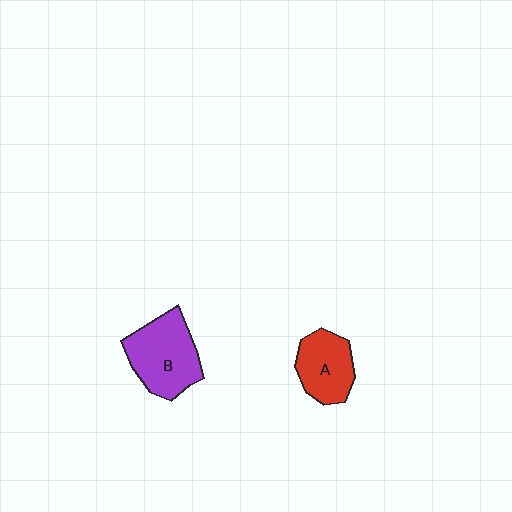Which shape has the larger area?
Shape B (purple).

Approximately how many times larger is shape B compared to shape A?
Approximately 1.4 times.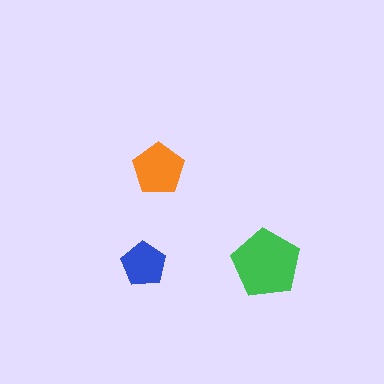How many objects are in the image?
There are 3 objects in the image.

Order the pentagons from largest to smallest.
the green one, the orange one, the blue one.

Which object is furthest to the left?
The blue pentagon is leftmost.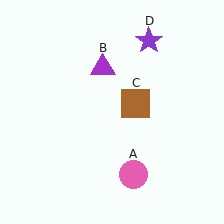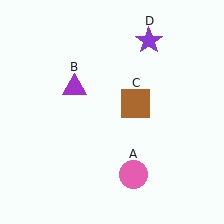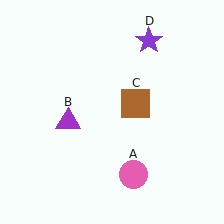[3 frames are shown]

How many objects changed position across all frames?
1 object changed position: purple triangle (object B).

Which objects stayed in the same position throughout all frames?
Pink circle (object A) and brown square (object C) and purple star (object D) remained stationary.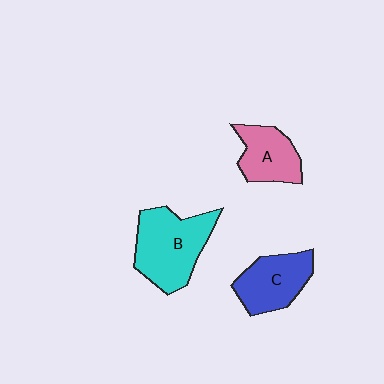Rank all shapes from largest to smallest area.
From largest to smallest: B (cyan), C (blue), A (pink).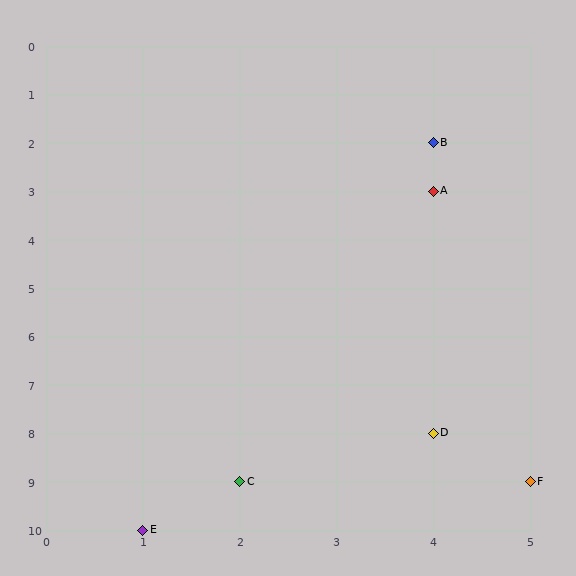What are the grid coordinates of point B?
Point B is at grid coordinates (4, 2).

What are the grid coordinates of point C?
Point C is at grid coordinates (2, 9).